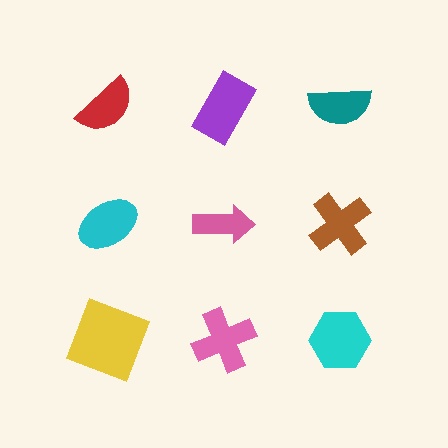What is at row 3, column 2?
A pink cross.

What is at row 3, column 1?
A yellow square.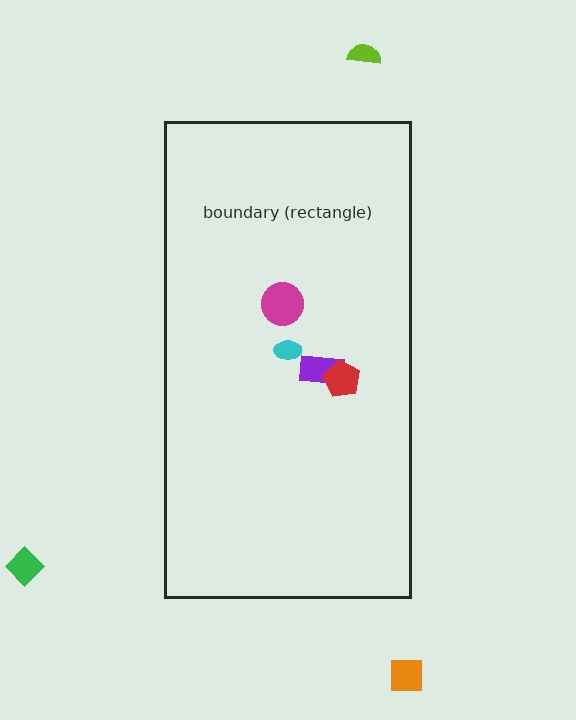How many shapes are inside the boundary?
4 inside, 3 outside.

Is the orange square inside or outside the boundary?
Outside.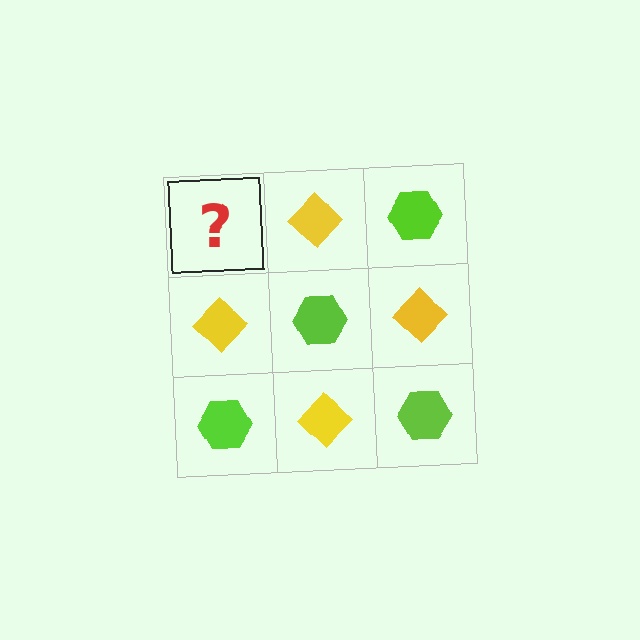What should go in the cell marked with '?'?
The missing cell should contain a lime hexagon.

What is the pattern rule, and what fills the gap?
The rule is that it alternates lime hexagon and yellow diamond in a checkerboard pattern. The gap should be filled with a lime hexagon.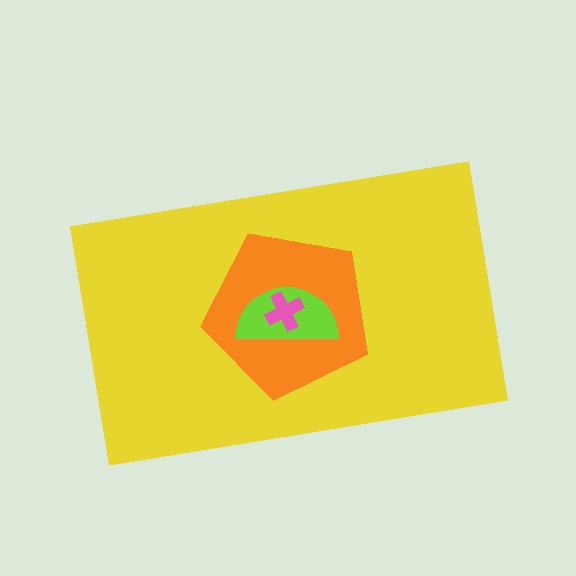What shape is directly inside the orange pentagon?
The lime semicircle.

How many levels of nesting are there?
4.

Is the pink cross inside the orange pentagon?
Yes.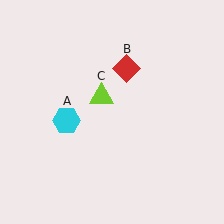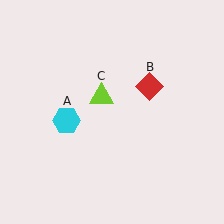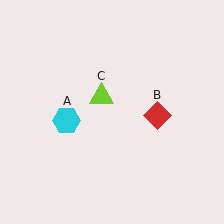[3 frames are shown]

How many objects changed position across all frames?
1 object changed position: red diamond (object B).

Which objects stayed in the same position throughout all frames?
Cyan hexagon (object A) and lime triangle (object C) remained stationary.